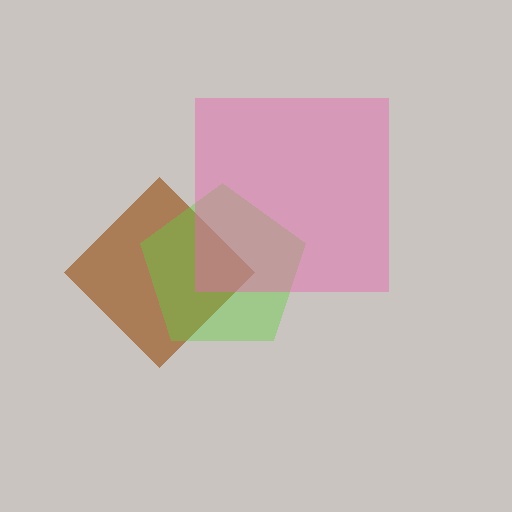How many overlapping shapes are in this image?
There are 3 overlapping shapes in the image.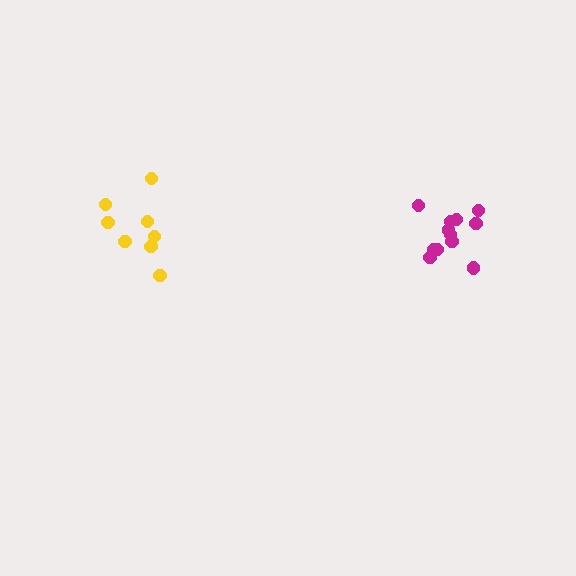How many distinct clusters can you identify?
There are 2 distinct clusters.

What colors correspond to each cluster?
The clusters are colored: magenta, yellow.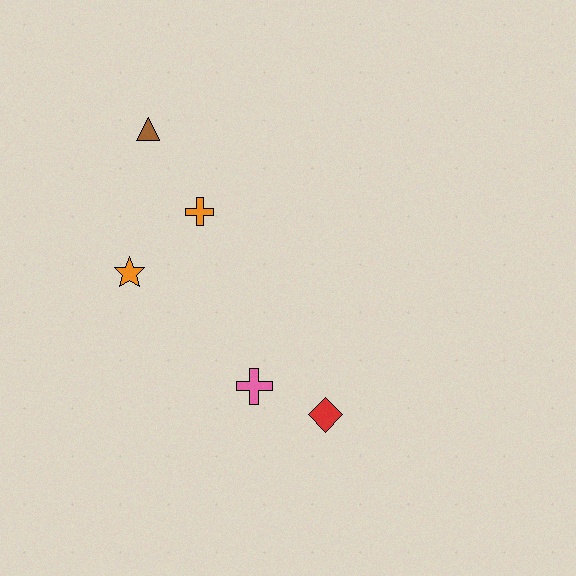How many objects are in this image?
There are 5 objects.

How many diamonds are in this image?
There is 1 diamond.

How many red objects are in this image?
There is 1 red object.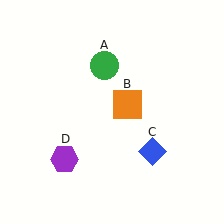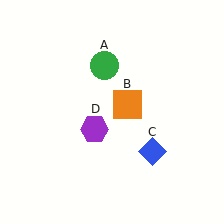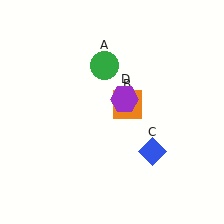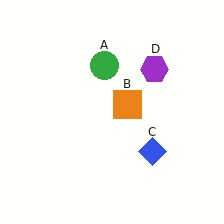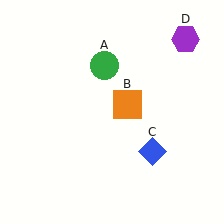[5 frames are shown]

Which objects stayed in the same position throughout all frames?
Green circle (object A) and orange square (object B) and blue diamond (object C) remained stationary.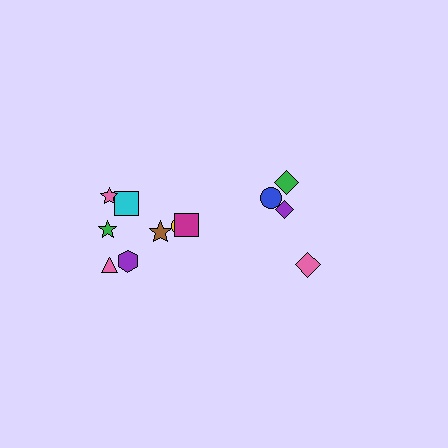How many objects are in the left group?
There are 8 objects.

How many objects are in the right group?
There are 4 objects.